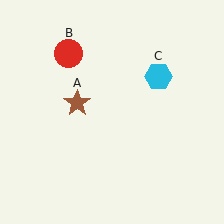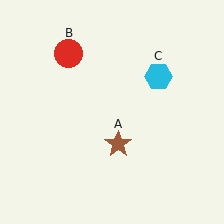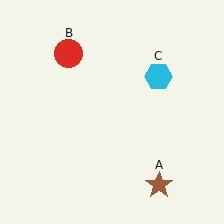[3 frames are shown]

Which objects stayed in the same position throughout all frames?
Red circle (object B) and cyan hexagon (object C) remained stationary.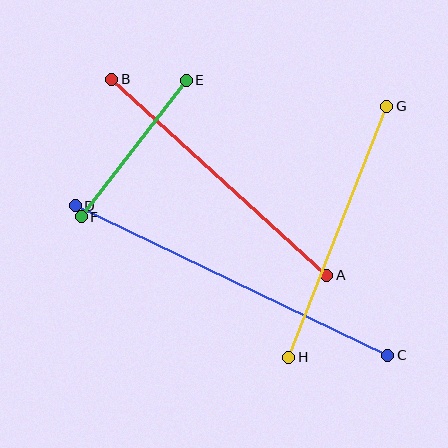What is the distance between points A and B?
The distance is approximately 291 pixels.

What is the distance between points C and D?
The distance is approximately 346 pixels.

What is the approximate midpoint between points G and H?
The midpoint is at approximately (338, 232) pixels.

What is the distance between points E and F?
The distance is approximately 172 pixels.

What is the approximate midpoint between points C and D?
The midpoint is at approximately (231, 281) pixels.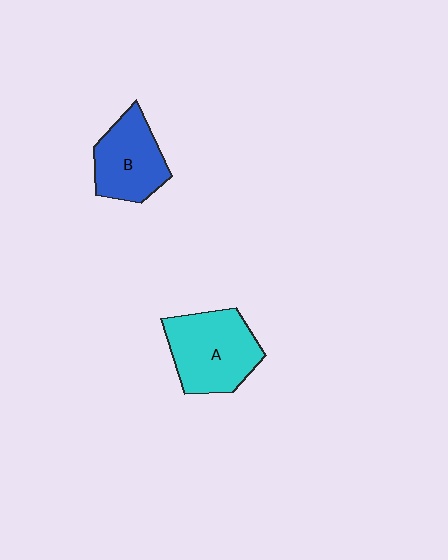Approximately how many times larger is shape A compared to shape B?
Approximately 1.2 times.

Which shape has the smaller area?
Shape B (blue).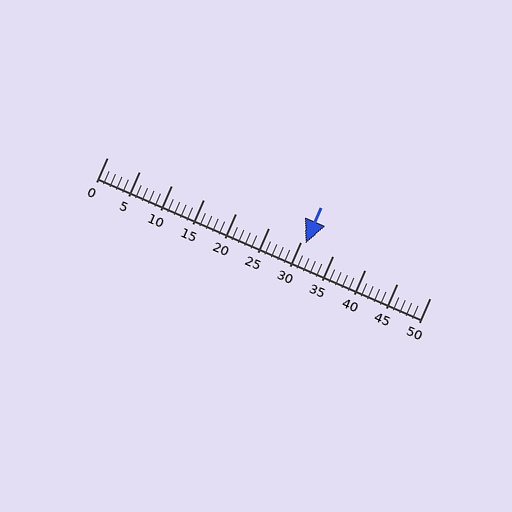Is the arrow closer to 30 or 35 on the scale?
The arrow is closer to 30.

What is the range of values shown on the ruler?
The ruler shows values from 0 to 50.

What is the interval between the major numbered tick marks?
The major tick marks are spaced 5 units apart.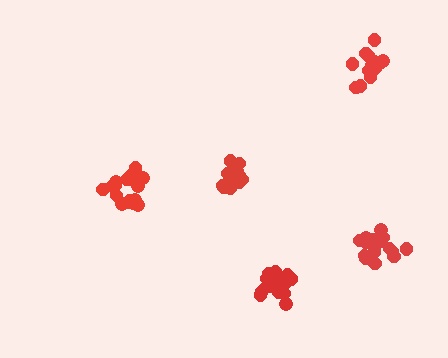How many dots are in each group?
Group 1: 14 dots, Group 2: 14 dots, Group 3: 19 dots, Group 4: 18 dots, Group 5: 16 dots (81 total).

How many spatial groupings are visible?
There are 5 spatial groupings.